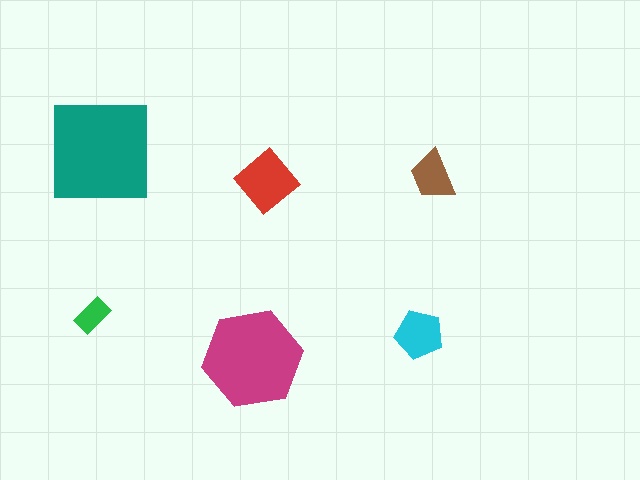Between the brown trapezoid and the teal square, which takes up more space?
The teal square.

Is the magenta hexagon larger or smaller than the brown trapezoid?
Larger.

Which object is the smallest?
The green rectangle.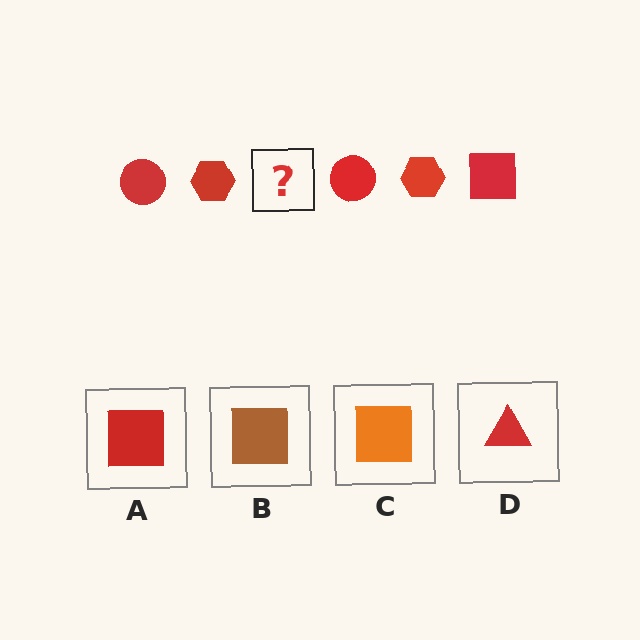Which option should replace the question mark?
Option A.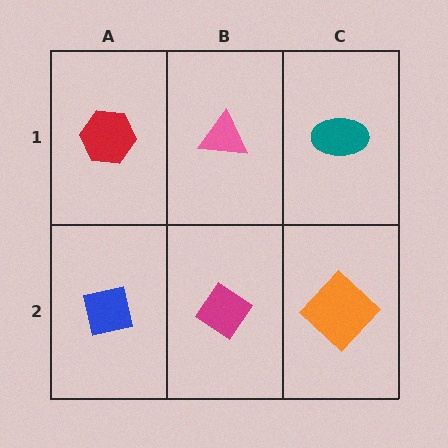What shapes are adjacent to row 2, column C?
A teal ellipse (row 1, column C), a magenta diamond (row 2, column B).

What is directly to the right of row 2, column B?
An orange diamond.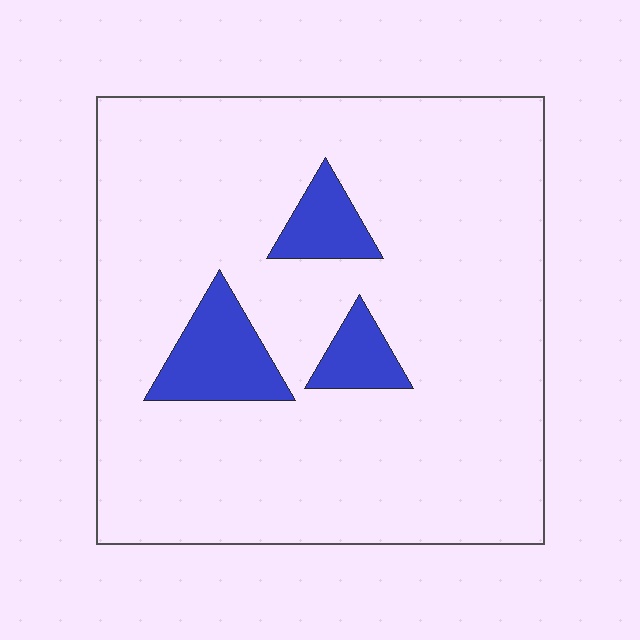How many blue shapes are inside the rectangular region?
3.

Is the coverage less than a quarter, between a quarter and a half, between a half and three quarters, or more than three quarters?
Less than a quarter.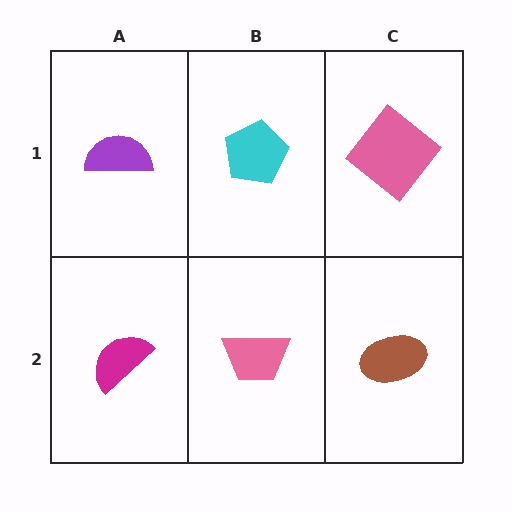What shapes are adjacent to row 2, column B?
A cyan pentagon (row 1, column B), a magenta semicircle (row 2, column A), a brown ellipse (row 2, column C).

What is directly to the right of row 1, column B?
A pink diamond.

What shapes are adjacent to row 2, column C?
A pink diamond (row 1, column C), a pink trapezoid (row 2, column B).